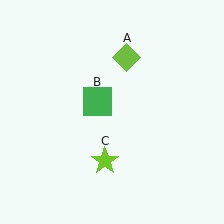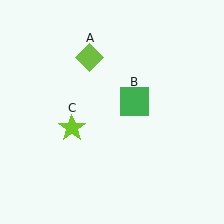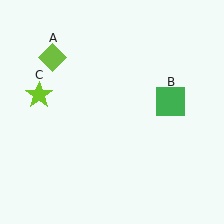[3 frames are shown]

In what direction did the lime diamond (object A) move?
The lime diamond (object A) moved left.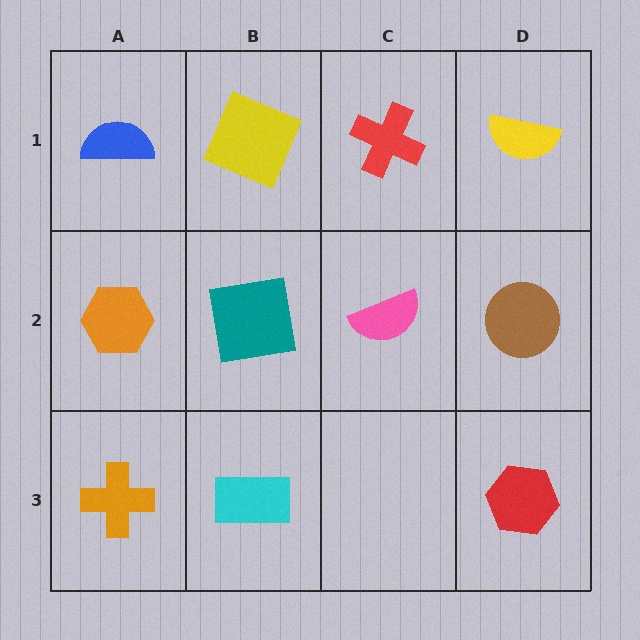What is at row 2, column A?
An orange hexagon.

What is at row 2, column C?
A pink semicircle.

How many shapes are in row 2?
4 shapes.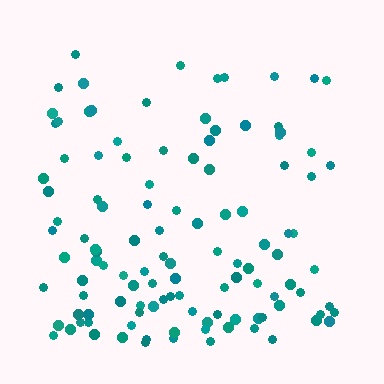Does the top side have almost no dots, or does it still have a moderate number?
Still a moderate number, just noticeably fewer than the bottom.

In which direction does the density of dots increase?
From top to bottom, with the bottom side densest.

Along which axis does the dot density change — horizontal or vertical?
Vertical.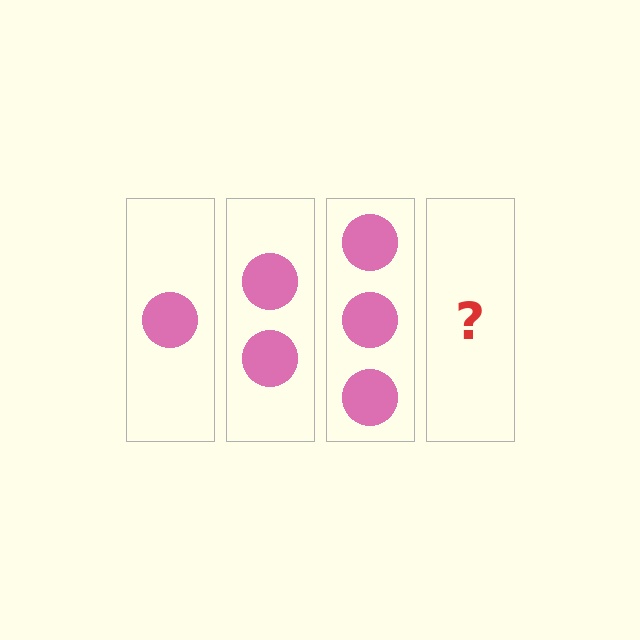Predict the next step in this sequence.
The next step is 4 circles.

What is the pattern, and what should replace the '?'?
The pattern is that each step adds one more circle. The '?' should be 4 circles.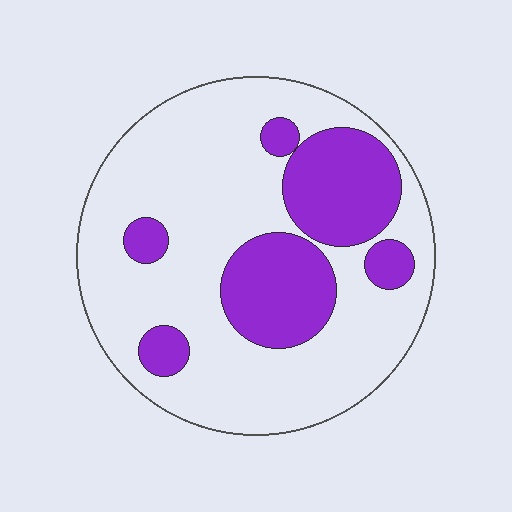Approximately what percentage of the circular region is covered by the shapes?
Approximately 30%.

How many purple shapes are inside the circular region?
6.